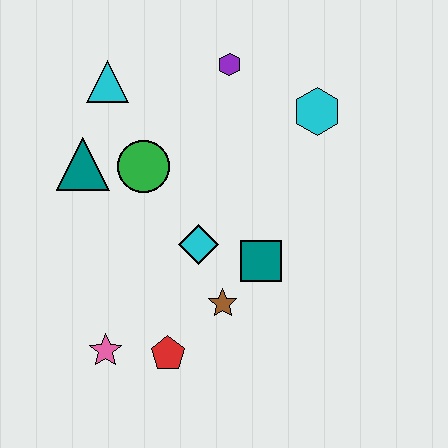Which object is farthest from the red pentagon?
The purple hexagon is farthest from the red pentagon.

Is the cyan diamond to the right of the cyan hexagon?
No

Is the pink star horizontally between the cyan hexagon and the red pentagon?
No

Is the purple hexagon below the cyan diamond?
No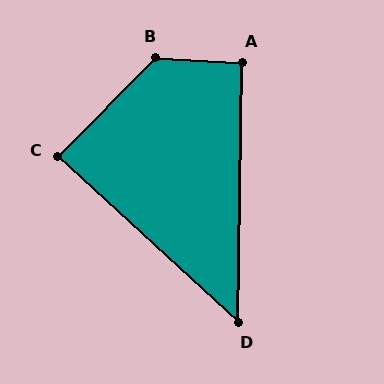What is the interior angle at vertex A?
Approximately 92 degrees (approximately right).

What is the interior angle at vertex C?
Approximately 88 degrees (approximately right).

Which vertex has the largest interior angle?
B, at approximately 132 degrees.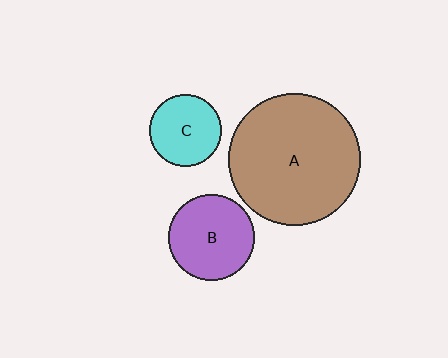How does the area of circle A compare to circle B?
Approximately 2.4 times.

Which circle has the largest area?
Circle A (brown).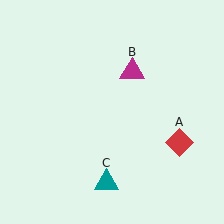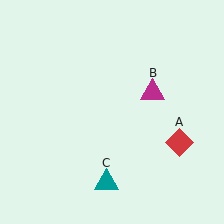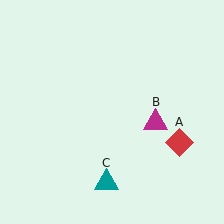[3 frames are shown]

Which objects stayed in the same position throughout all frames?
Red diamond (object A) and teal triangle (object C) remained stationary.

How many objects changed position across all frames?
1 object changed position: magenta triangle (object B).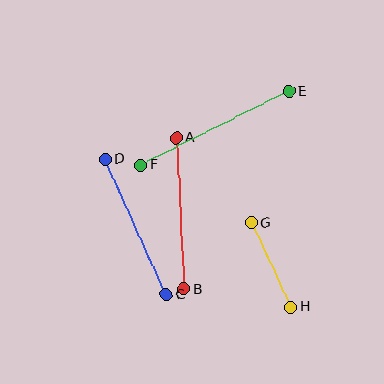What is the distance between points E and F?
The distance is approximately 165 pixels.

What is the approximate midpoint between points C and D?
The midpoint is at approximately (136, 227) pixels.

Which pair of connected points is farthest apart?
Points E and F are farthest apart.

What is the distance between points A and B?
The distance is approximately 152 pixels.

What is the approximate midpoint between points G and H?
The midpoint is at approximately (271, 265) pixels.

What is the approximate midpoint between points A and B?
The midpoint is at approximately (180, 213) pixels.